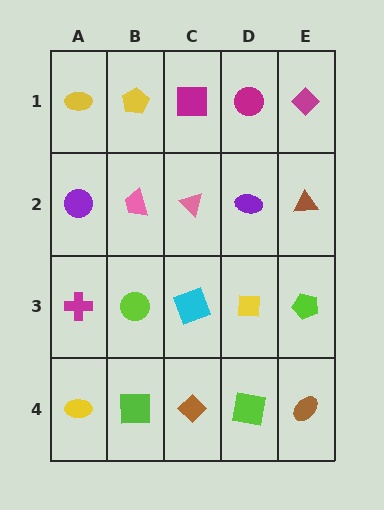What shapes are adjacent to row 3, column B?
A pink trapezoid (row 2, column B), a lime square (row 4, column B), a magenta cross (row 3, column A), a cyan square (row 3, column C).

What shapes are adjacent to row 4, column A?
A magenta cross (row 3, column A), a lime square (row 4, column B).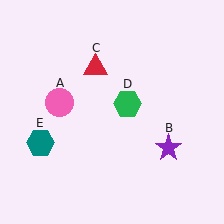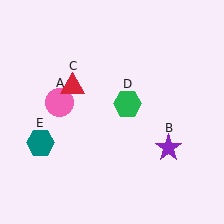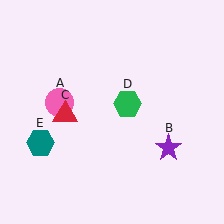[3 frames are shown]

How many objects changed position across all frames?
1 object changed position: red triangle (object C).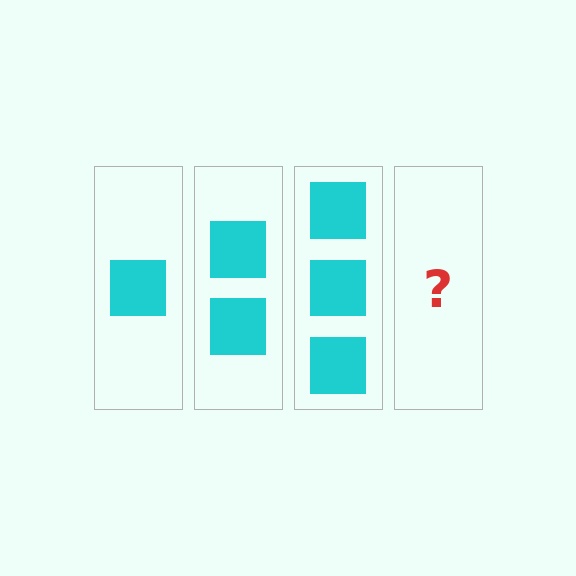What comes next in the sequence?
The next element should be 4 squares.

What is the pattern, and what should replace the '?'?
The pattern is that each step adds one more square. The '?' should be 4 squares.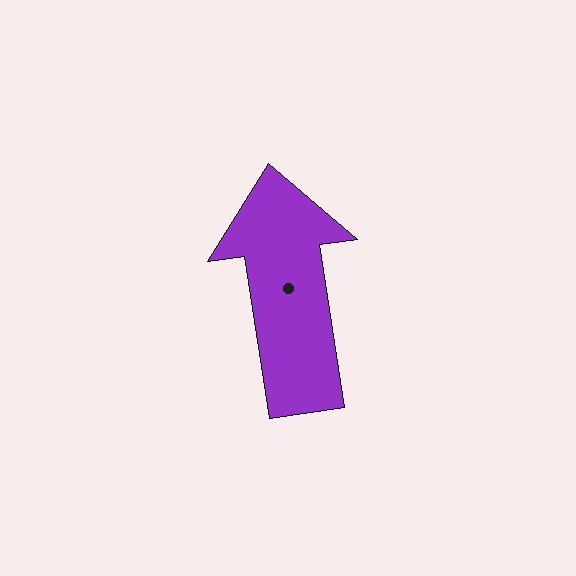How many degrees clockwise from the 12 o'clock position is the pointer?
Approximately 351 degrees.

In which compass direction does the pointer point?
North.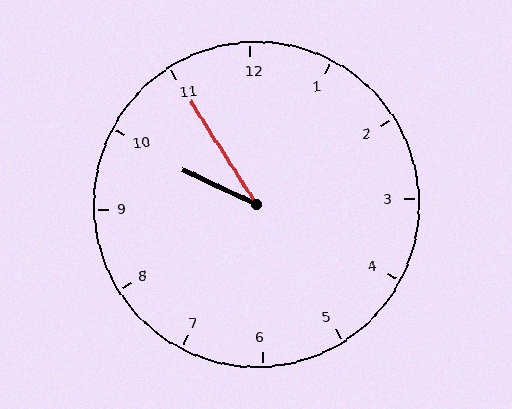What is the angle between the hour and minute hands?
Approximately 32 degrees.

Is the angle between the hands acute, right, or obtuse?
It is acute.